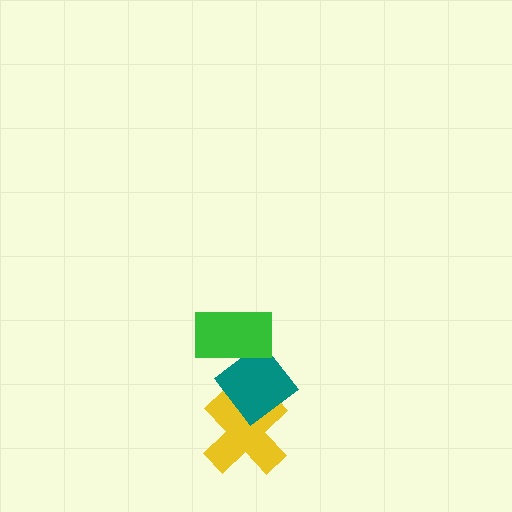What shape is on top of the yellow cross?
The teal diamond is on top of the yellow cross.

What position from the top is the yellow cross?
The yellow cross is 3rd from the top.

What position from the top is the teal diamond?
The teal diamond is 2nd from the top.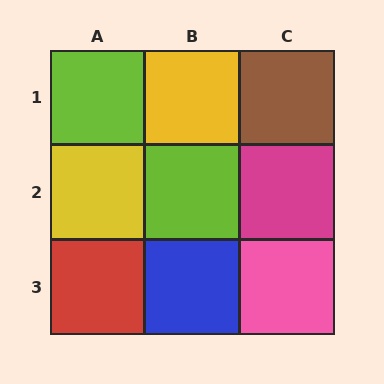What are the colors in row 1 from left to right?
Lime, yellow, brown.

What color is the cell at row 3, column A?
Red.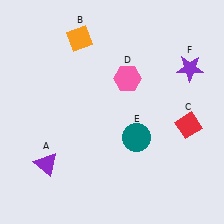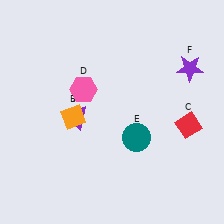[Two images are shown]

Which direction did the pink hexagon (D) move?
The pink hexagon (D) moved left.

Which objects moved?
The objects that moved are: the purple triangle (A), the orange diamond (B), the pink hexagon (D).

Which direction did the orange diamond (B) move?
The orange diamond (B) moved down.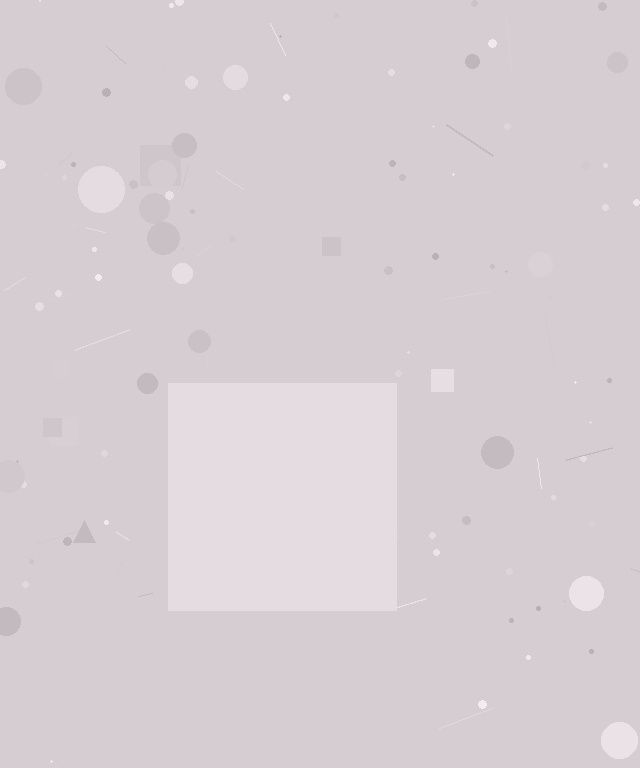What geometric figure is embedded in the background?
A square is embedded in the background.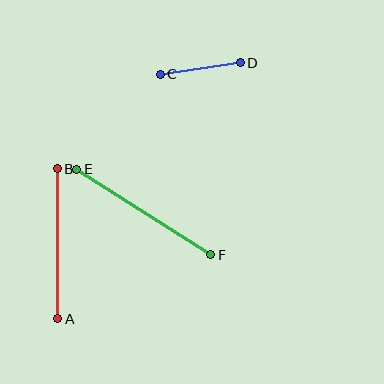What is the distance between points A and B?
The distance is approximately 150 pixels.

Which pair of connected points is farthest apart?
Points E and F are farthest apart.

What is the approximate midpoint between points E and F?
The midpoint is at approximately (144, 212) pixels.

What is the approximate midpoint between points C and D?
The midpoint is at approximately (200, 68) pixels.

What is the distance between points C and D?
The distance is approximately 81 pixels.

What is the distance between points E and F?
The distance is approximately 159 pixels.